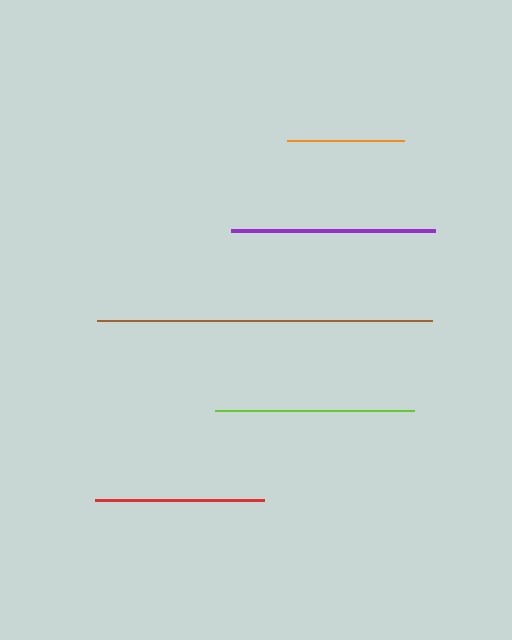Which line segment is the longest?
The brown line is the longest at approximately 335 pixels.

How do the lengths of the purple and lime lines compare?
The purple and lime lines are approximately the same length.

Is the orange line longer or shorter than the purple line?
The purple line is longer than the orange line.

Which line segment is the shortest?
The orange line is the shortest at approximately 117 pixels.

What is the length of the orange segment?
The orange segment is approximately 117 pixels long.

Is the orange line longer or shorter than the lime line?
The lime line is longer than the orange line.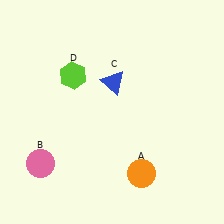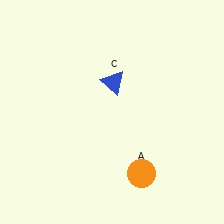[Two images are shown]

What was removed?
The pink circle (B), the lime hexagon (D) were removed in Image 2.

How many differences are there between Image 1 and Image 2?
There are 2 differences between the two images.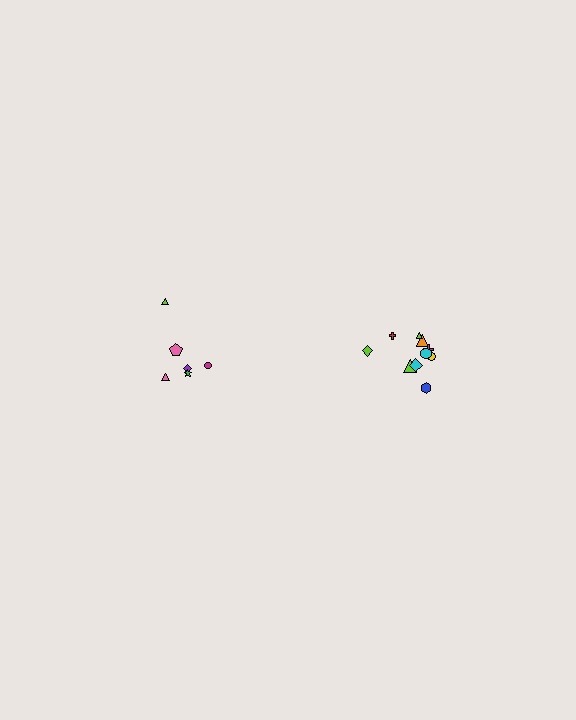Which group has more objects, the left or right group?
The right group.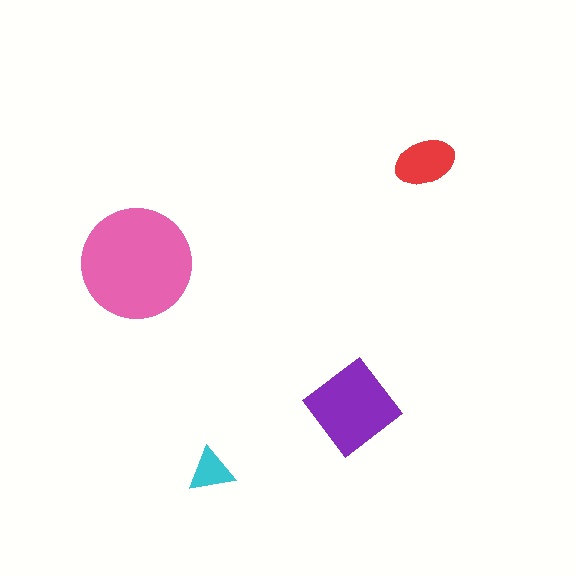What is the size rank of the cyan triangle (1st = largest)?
4th.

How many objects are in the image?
There are 4 objects in the image.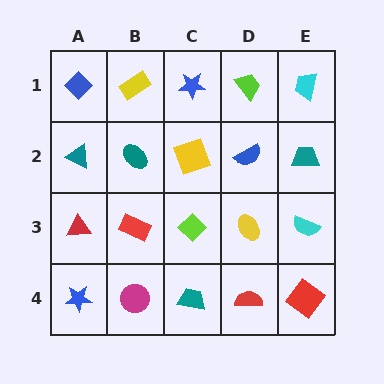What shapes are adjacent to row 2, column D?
A lime trapezoid (row 1, column D), a yellow ellipse (row 3, column D), a yellow square (row 2, column C), a teal trapezoid (row 2, column E).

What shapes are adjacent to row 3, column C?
A yellow square (row 2, column C), a teal trapezoid (row 4, column C), a red rectangle (row 3, column B), a yellow ellipse (row 3, column D).